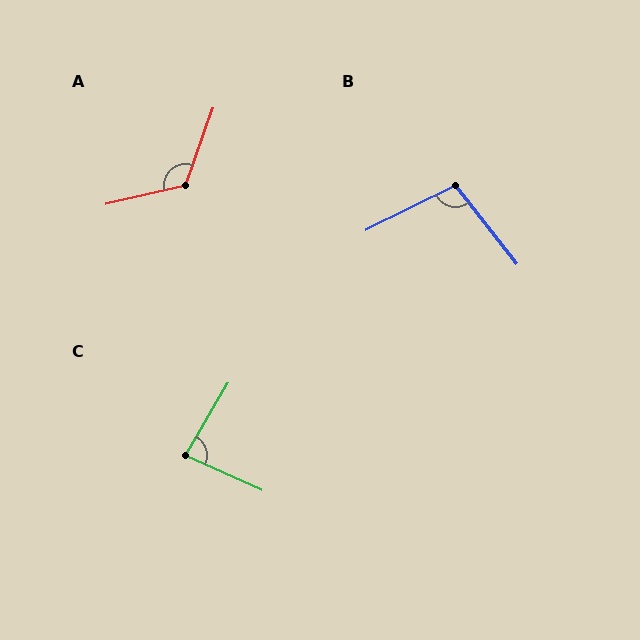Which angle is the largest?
A, at approximately 123 degrees.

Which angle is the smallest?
C, at approximately 84 degrees.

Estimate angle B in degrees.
Approximately 102 degrees.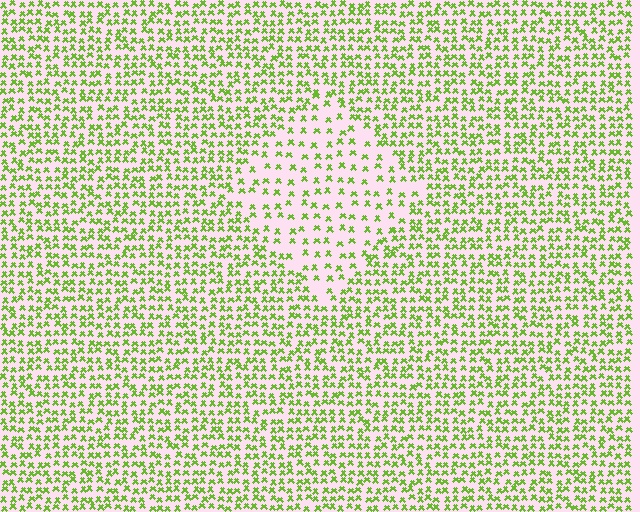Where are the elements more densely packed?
The elements are more densely packed outside the diamond boundary.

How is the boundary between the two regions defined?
The boundary is defined by a change in element density (approximately 2.0x ratio). All elements are the same color, size, and shape.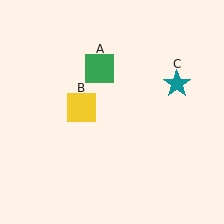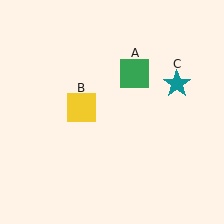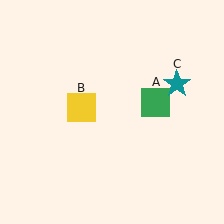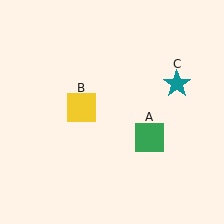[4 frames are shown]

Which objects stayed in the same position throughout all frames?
Yellow square (object B) and teal star (object C) remained stationary.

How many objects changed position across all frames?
1 object changed position: green square (object A).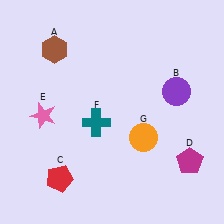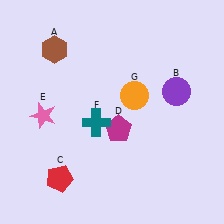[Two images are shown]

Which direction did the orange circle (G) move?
The orange circle (G) moved up.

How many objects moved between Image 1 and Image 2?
2 objects moved between the two images.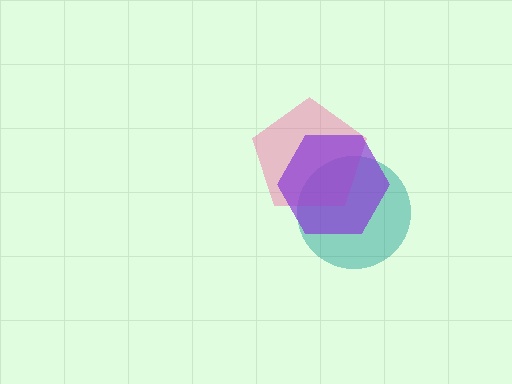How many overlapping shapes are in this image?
There are 3 overlapping shapes in the image.